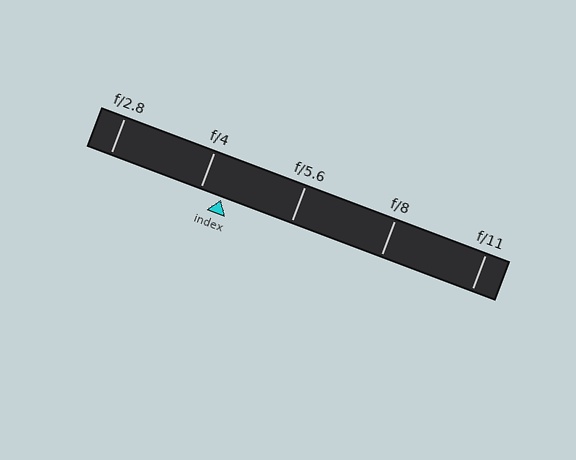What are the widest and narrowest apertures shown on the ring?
The widest aperture shown is f/2.8 and the narrowest is f/11.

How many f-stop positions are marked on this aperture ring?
There are 5 f-stop positions marked.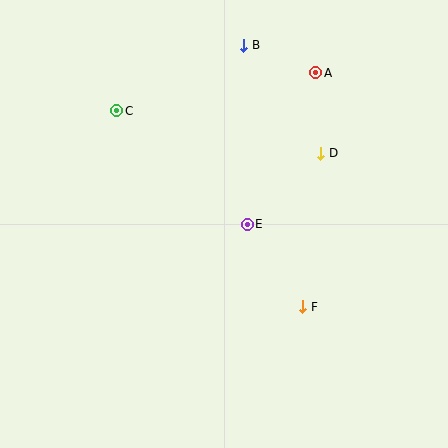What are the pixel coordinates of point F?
Point F is at (303, 307).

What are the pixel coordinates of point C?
Point C is at (117, 111).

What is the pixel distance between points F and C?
The distance between F and C is 270 pixels.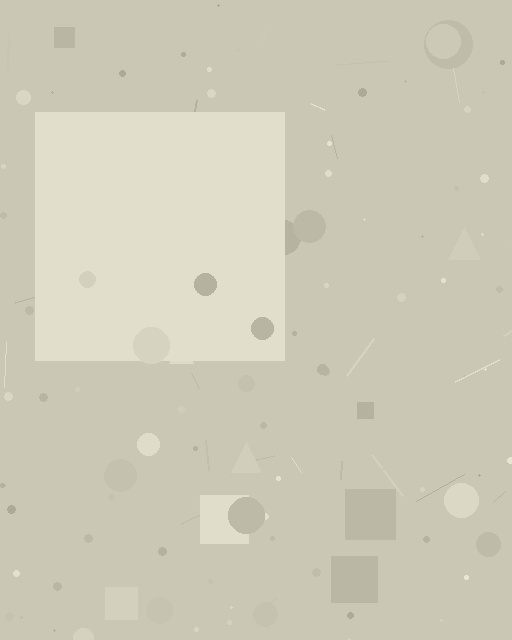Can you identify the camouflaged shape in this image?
The camouflaged shape is a square.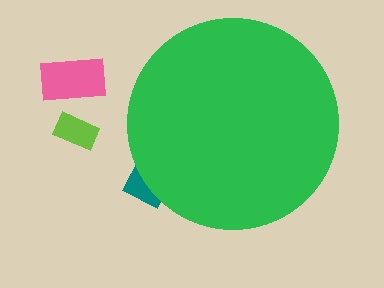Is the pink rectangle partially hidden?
No, the pink rectangle is fully visible.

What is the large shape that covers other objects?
A green circle.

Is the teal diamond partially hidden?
Yes, the teal diamond is partially hidden behind the green circle.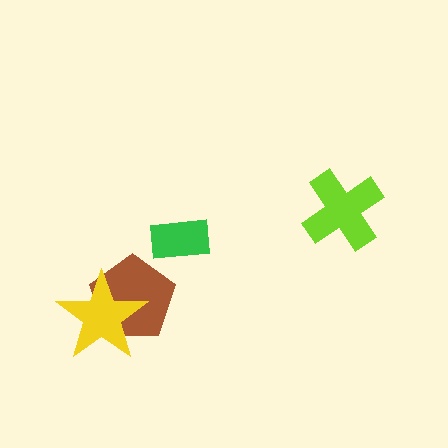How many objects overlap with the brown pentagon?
1 object overlaps with the brown pentagon.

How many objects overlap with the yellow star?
1 object overlaps with the yellow star.